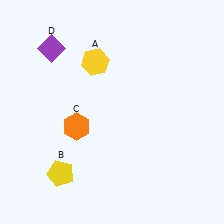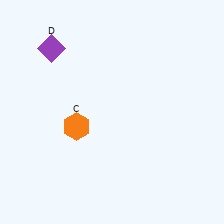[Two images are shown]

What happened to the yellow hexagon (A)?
The yellow hexagon (A) was removed in Image 2. It was in the top-left area of Image 1.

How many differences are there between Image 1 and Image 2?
There are 2 differences between the two images.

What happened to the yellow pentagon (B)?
The yellow pentagon (B) was removed in Image 2. It was in the bottom-left area of Image 1.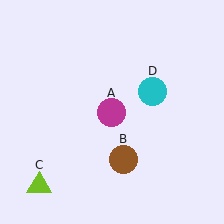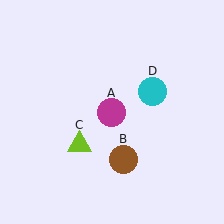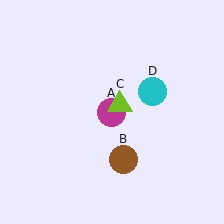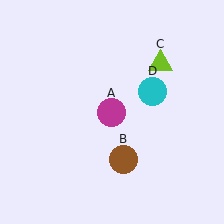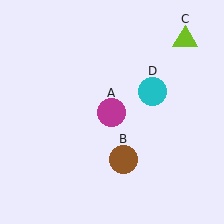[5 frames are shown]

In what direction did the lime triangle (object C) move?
The lime triangle (object C) moved up and to the right.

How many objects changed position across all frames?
1 object changed position: lime triangle (object C).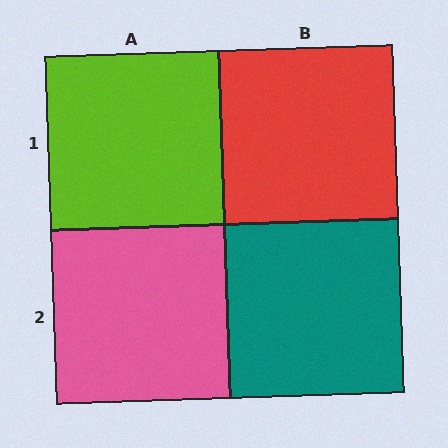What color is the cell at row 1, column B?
Red.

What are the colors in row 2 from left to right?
Pink, teal.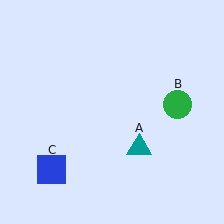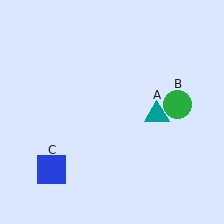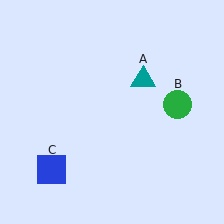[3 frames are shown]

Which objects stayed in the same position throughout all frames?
Green circle (object B) and blue square (object C) remained stationary.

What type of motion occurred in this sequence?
The teal triangle (object A) rotated counterclockwise around the center of the scene.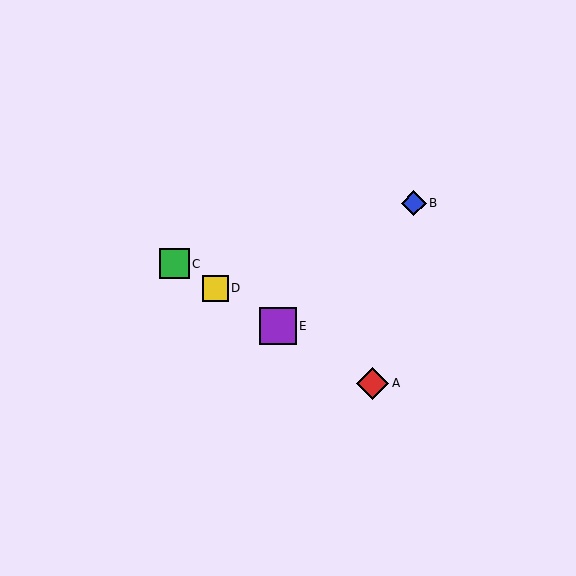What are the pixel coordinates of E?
Object E is at (278, 326).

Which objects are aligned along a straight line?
Objects A, C, D, E are aligned along a straight line.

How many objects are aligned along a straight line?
4 objects (A, C, D, E) are aligned along a straight line.